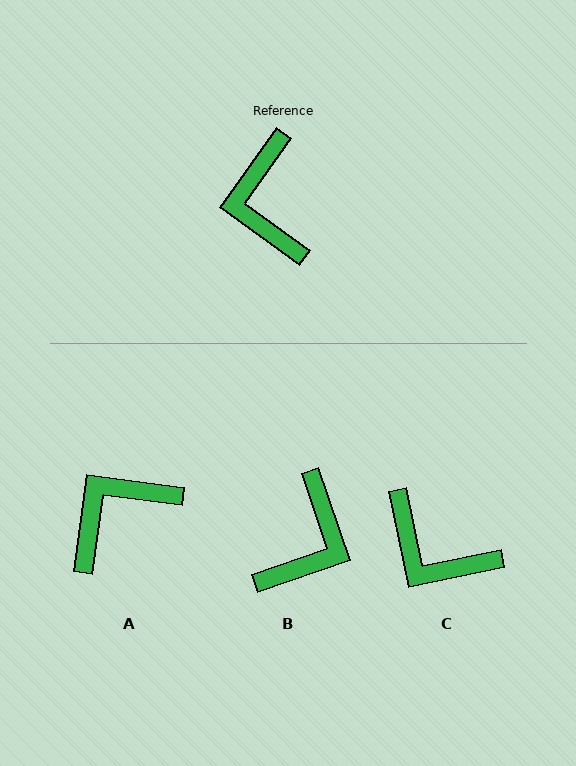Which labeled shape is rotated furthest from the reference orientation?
B, about 144 degrees away.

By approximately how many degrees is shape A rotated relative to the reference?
Approximately 62 degrees clockwise.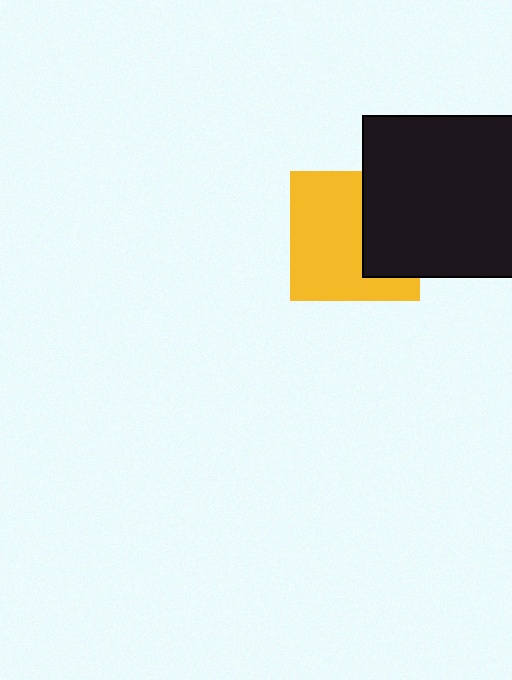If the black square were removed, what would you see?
You would see the complete yellow square.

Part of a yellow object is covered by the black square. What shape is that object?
It is a square.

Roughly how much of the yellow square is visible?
About half of it is visible (roughly 64%).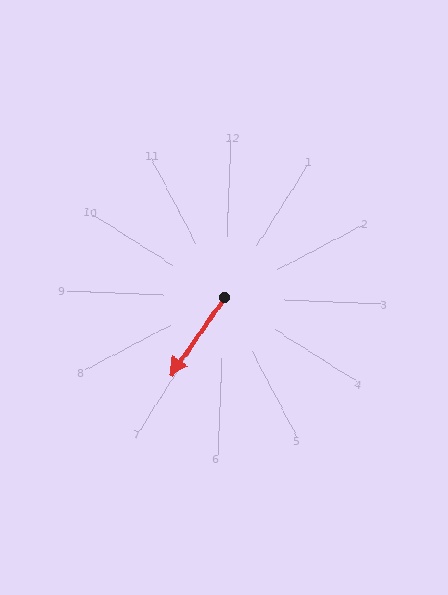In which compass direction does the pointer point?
Southwest.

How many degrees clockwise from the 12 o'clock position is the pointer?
Approximately 212 degrees.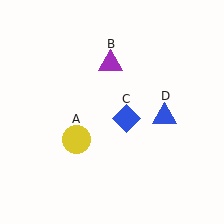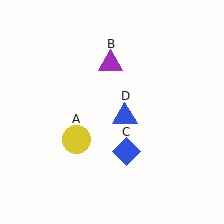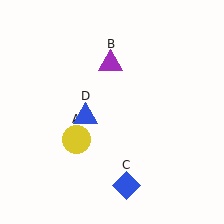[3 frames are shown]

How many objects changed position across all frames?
2 objects changed position: blue diamond (object C), blue triangle (object D).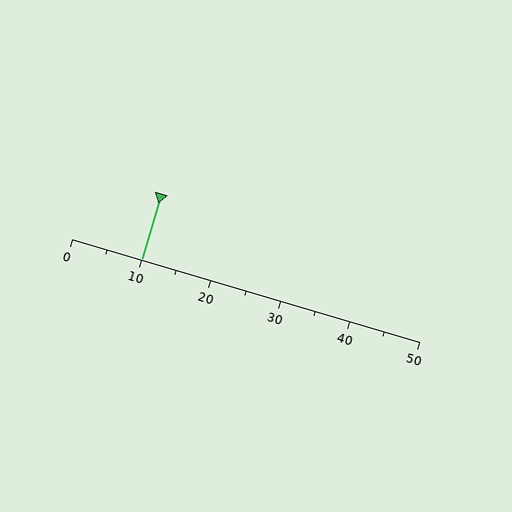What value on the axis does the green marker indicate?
The marker indicates approximately 10.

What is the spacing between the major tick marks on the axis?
The major ticks are spaced 10 apart.